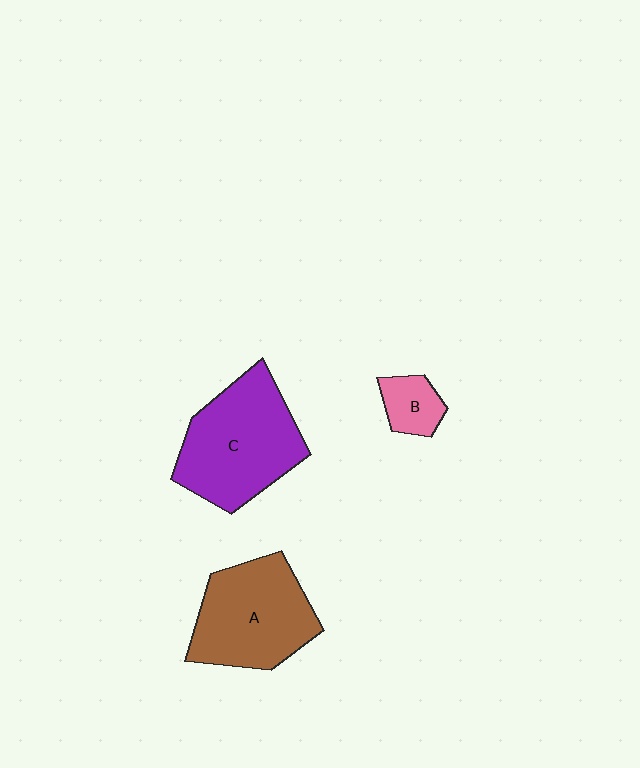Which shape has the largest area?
Shape C (purple).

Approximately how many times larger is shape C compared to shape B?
Approximately 3.8 times.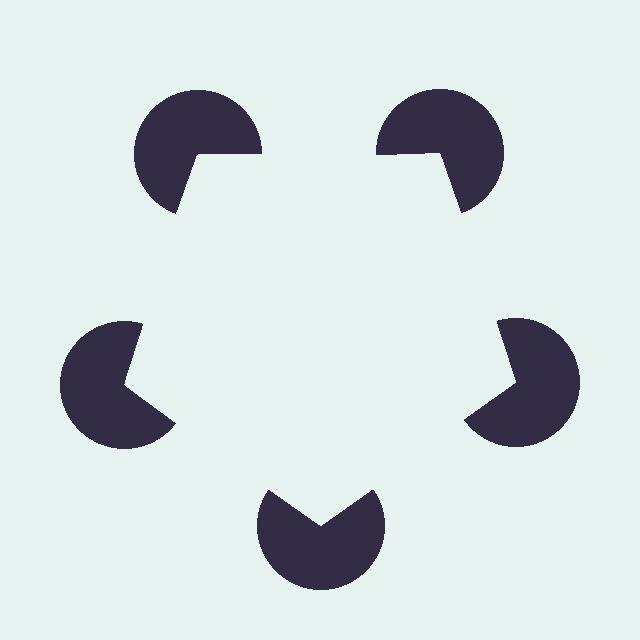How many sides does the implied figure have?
5 sides.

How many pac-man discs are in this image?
There are 5 — one at each vertex of the illusory pentagon.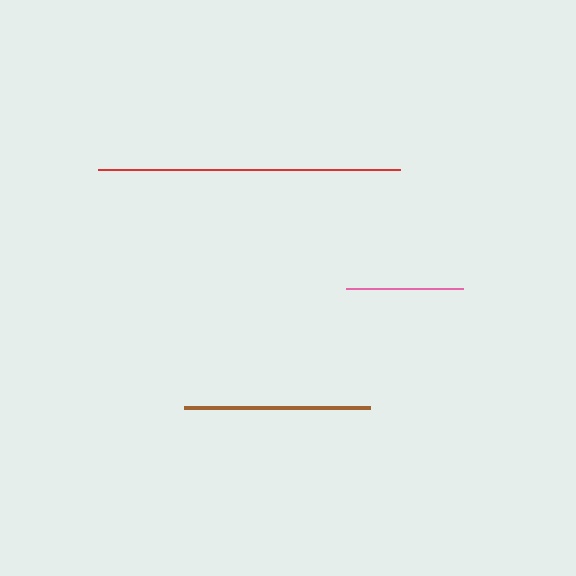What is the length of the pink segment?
The pink segment is approximately 117 pixels long.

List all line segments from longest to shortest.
From longest to shortest: red, brown, pink.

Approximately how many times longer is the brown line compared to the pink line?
The brown line is approximately 1.6 times the length of the pink line.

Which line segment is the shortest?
The pink line is the shortest at approximately 117 pixels.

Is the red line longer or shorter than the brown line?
The red line is longer than the brown line.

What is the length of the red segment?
The red segment is approximately 301 pixels long.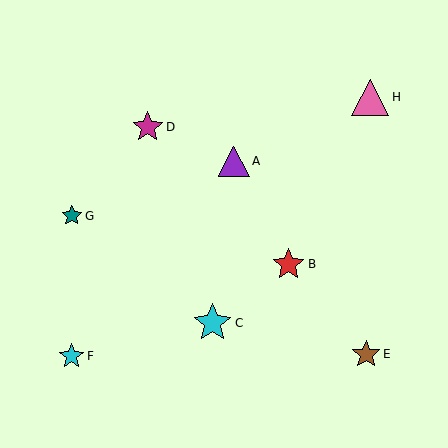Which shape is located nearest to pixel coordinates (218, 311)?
The cyan star (labeled C) at (213, 323) is nearest to that location.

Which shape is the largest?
The cyan star (labeled C) is the largest.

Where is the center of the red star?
The center of the red star is at (289, 264).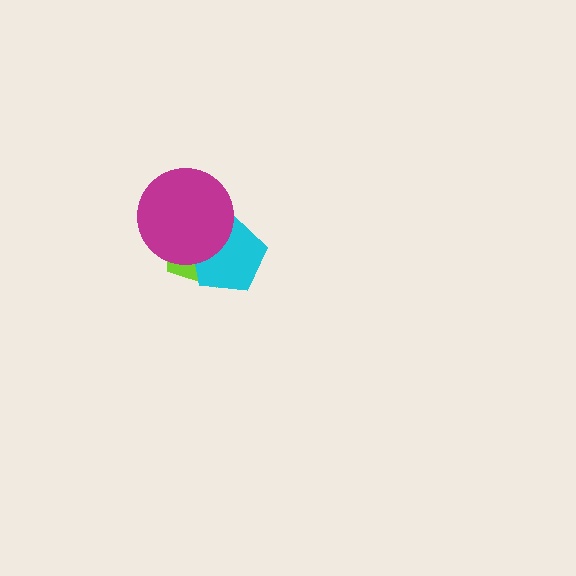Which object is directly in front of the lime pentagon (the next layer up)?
The cyan pentagon is directly in front of the lime pentagon.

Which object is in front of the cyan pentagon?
The magenta circle is in front of the cyan pentagon.